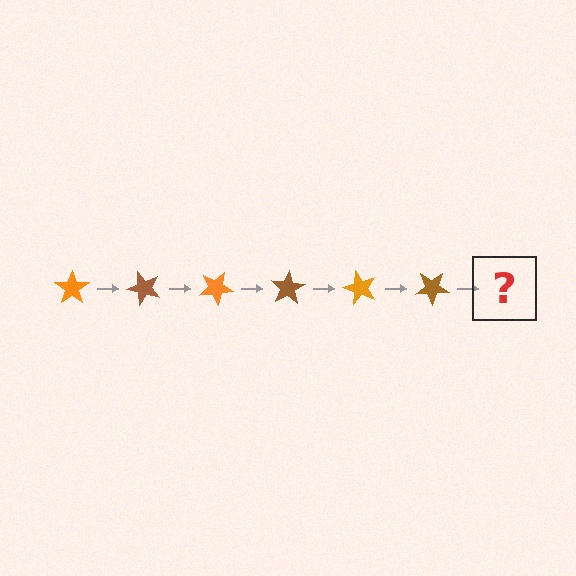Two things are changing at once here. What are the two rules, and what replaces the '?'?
The two rules are that it rotates 50 degrees each step and the color cycles through orange and brown. The '?' should be an orange star, rotated 300 degrees from the start.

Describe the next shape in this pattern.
It should be an orange star, rotated 300 degrees from the start.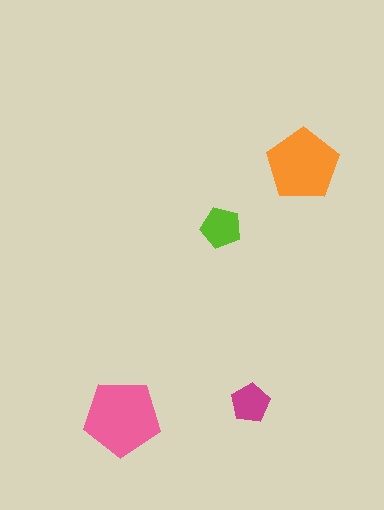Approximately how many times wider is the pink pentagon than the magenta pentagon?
About 2 times wider.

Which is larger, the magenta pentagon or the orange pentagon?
The orange one.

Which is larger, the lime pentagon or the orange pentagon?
The orange one.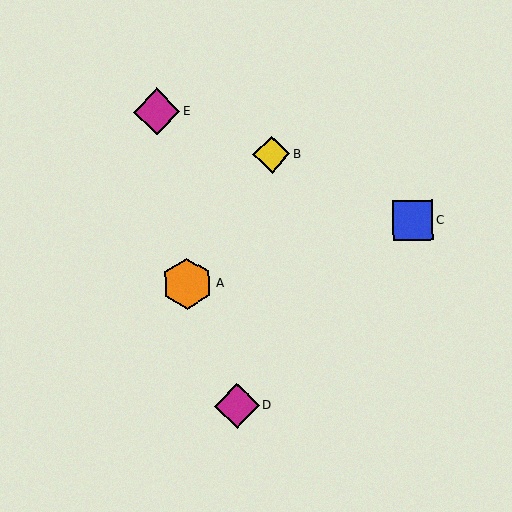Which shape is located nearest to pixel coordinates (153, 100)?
The magenta diamond (labeled E) at (157, 112) is nearest to that location.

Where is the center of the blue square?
The center of the blue square is at (413, 221).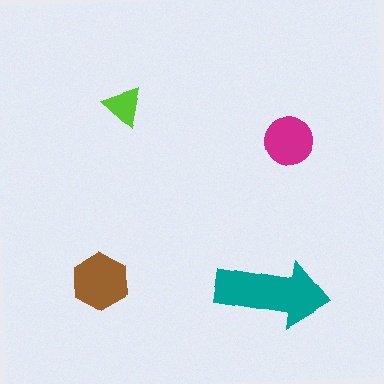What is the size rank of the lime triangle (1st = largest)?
4th.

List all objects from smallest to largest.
The lime triangle, the magenta circle, the brown hexagon, the teal arrow.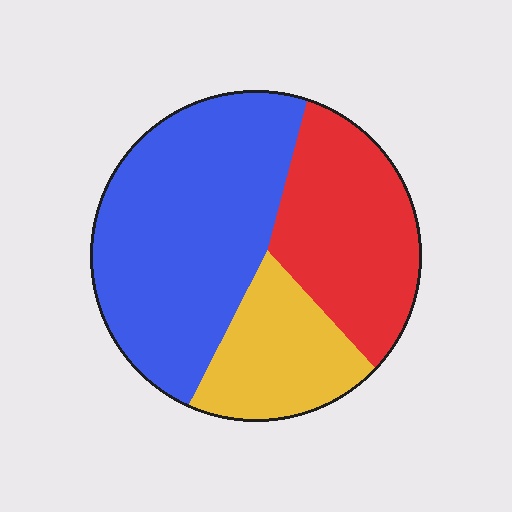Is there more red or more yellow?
Red.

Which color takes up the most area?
Blue, at roughly 50%.